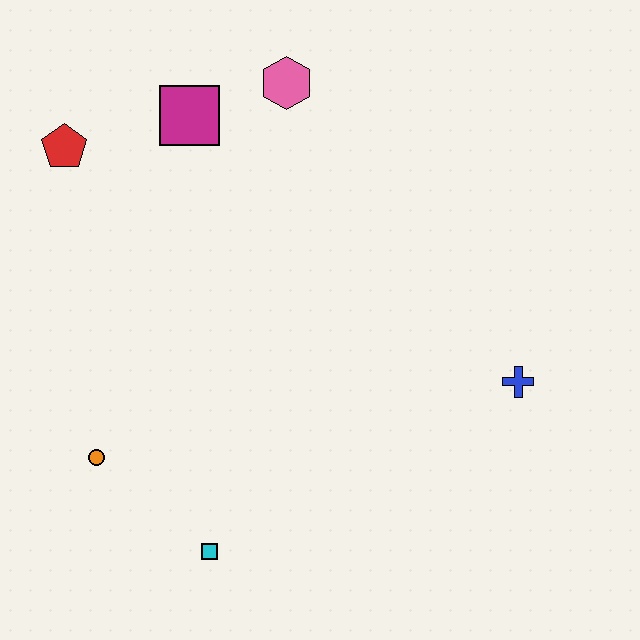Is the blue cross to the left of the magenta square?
No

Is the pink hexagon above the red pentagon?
Yes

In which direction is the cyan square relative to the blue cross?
The cyan square is to the left of the blue cross.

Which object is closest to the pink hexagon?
The magenta square is closest to the pink hexagon.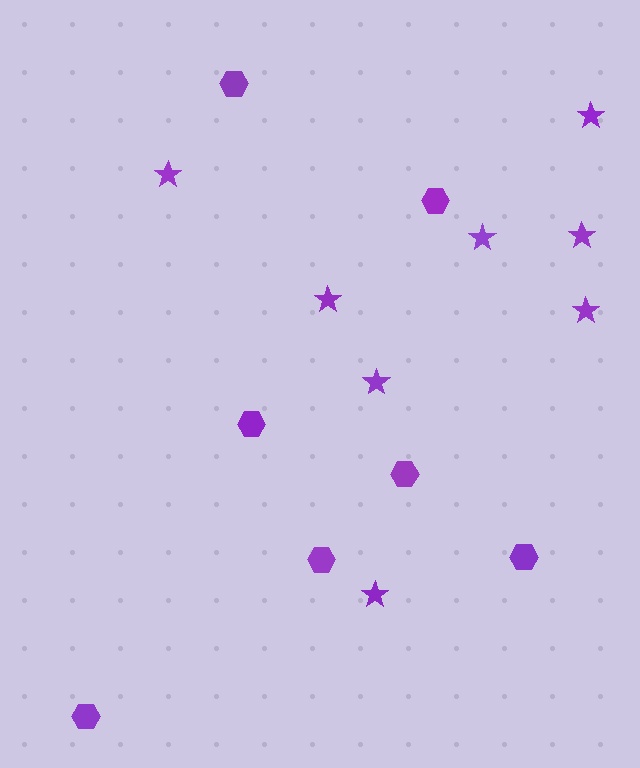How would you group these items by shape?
There are 2 groups: one group of hexagons (7) and one group of stars (8).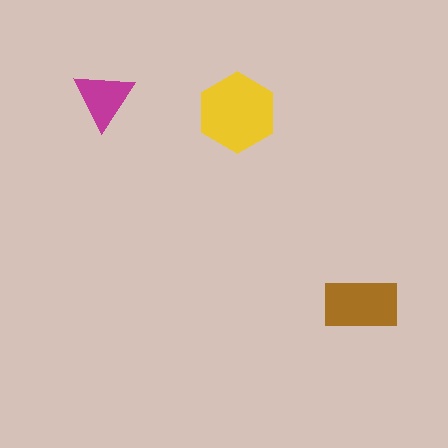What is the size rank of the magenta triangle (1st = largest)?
3rd.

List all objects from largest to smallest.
The yellow hexagon, the brown rectangle, the magenta triangle.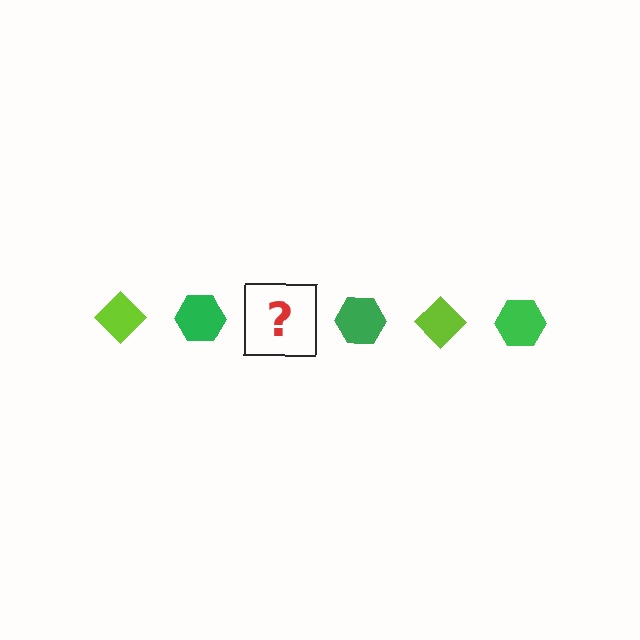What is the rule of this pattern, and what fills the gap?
The rule is that the pattern alternates between lime diamond and green hexagon. The gap should be filled with a lime diamond.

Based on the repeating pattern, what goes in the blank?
The blank should be a lime diamond.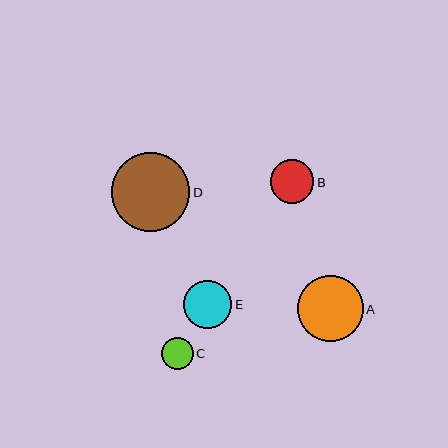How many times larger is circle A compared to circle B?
Circle A is approximately 1.5 times the size of circle B.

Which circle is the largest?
Circle D is the largest with a size of approximately 79 pixels.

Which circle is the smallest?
Circle C is the smallest with a size of approximately 32 pixels.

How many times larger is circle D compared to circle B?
Circle D is approximately 1.8 times the size of circle B.